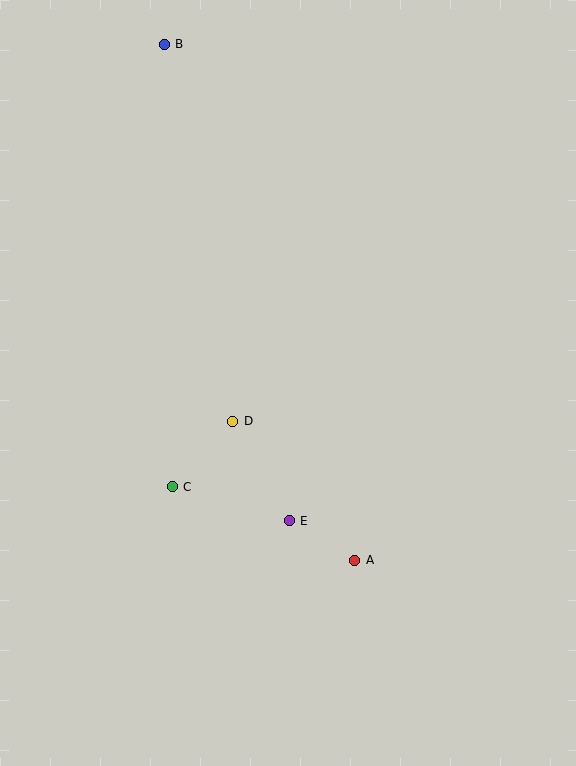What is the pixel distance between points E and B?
The distance between E and B is 493 pixels.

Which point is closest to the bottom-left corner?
Point C is closest to the bottom-left corner.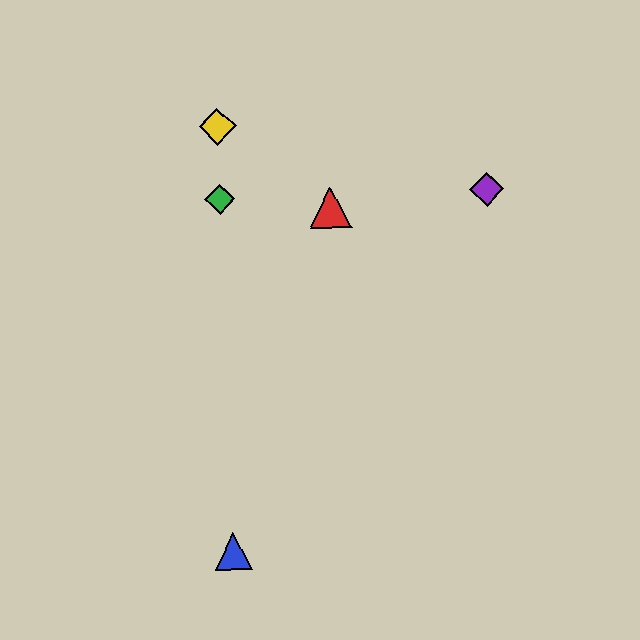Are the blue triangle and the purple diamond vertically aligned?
No, the blue triangle is at x≈233 and the purple diamond is at x≈487.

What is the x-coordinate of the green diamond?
The green diamond is at x≈220.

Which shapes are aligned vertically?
The blue triangle, the green diamond, the yellow diamond are aligned vertically.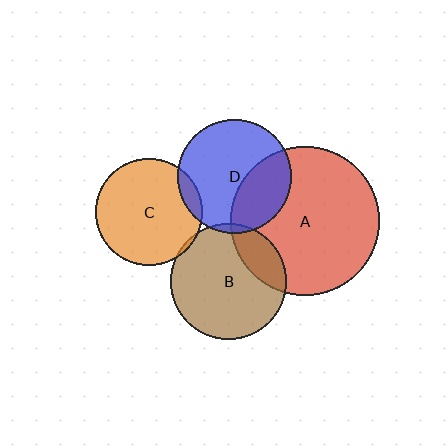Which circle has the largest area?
Circle A (red).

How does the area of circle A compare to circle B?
Approximately 1.7 times.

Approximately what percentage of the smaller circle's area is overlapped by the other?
Approximately 10%.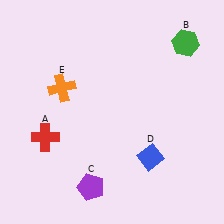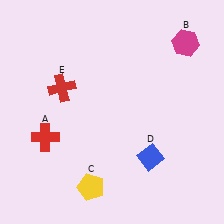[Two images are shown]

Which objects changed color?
B changed from green to magenta. C changed from purple to yellow. E changed from orange to red.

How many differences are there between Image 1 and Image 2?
There are 3 differences between the two images.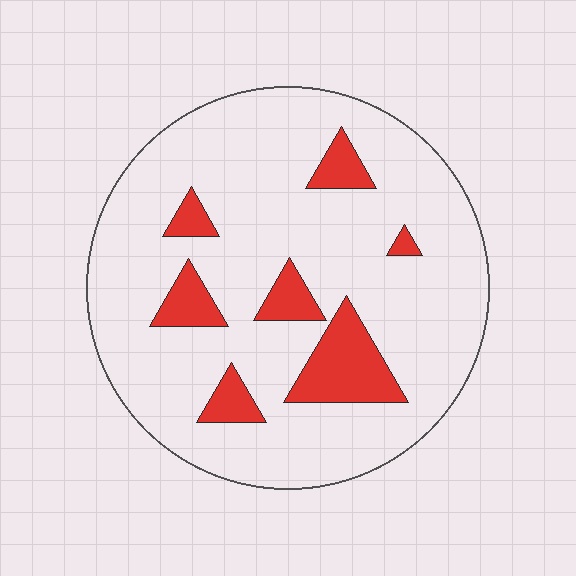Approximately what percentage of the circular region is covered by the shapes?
Approximately 15%.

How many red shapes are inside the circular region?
7.